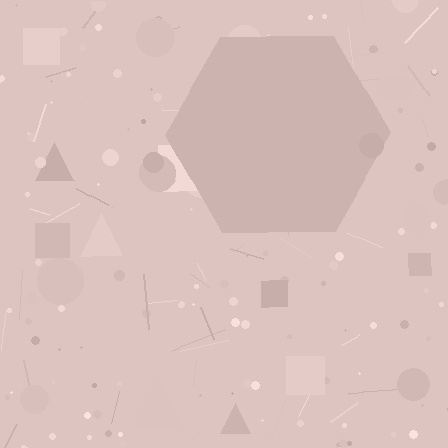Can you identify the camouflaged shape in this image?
The camouflaged shape is a hexagon.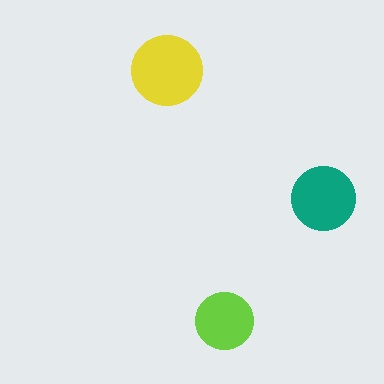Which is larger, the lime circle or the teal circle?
The teal one.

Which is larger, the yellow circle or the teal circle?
The yellow one.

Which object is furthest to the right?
The teal circle is rightmost.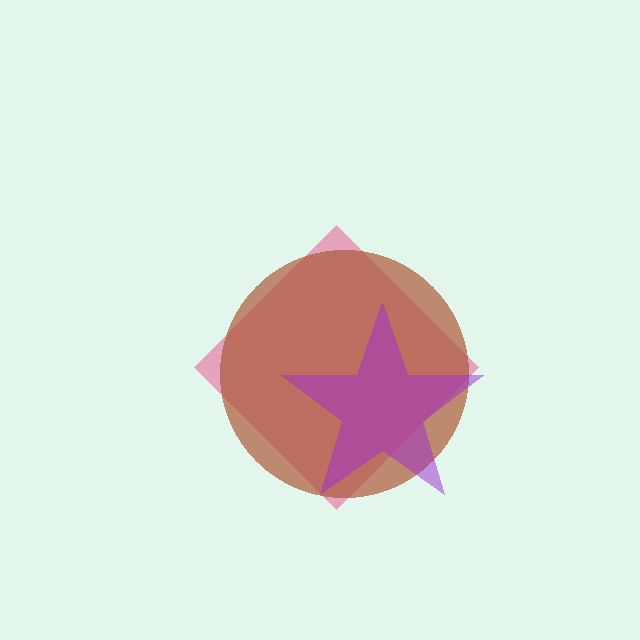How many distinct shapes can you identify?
There are 3 distinct shapes: a pink diamond, a brown circle, a purple star.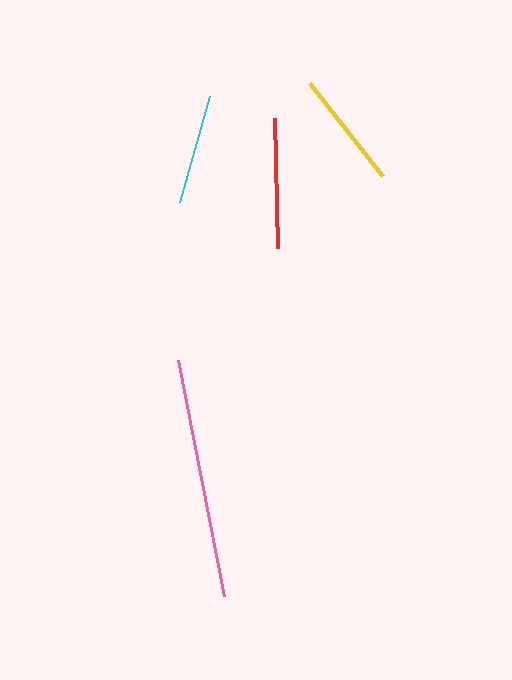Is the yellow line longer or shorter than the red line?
The red line is longer than the yellow line.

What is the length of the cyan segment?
The cyan segment is approximately 111 pixels long.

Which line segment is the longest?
The pink line is the longest at approximately 241 pixels.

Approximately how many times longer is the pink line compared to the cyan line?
The pink line is approximately 2.2 times the length of the cyan line.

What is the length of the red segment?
The red segment is approximately 130 pixels long.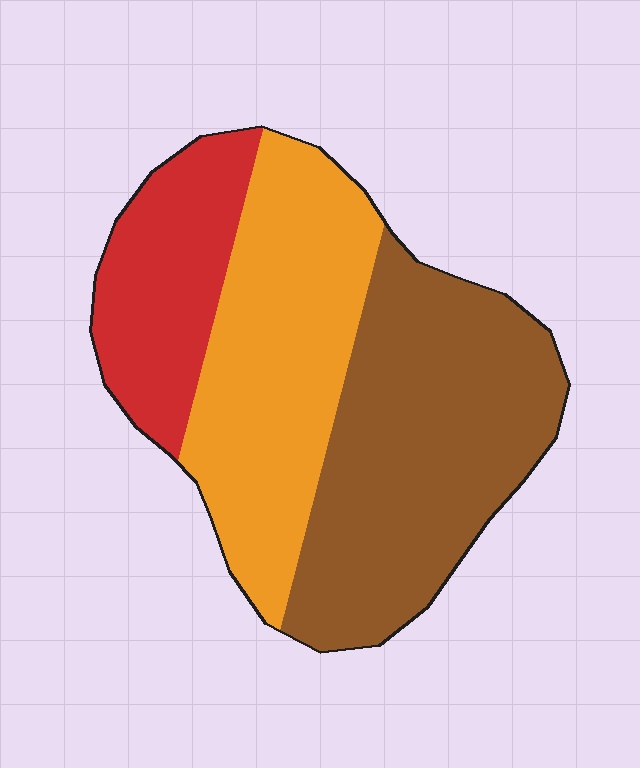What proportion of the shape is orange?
Orange takes up about three eighths (3/8) of the shape.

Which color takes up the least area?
Red, at roughly 20%.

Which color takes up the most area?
Brown, at roughly 45%.